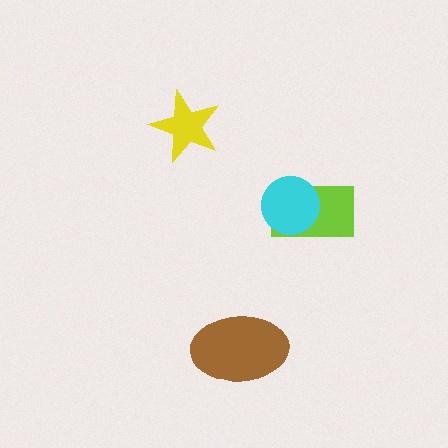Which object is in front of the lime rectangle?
The cyan circle is in front of the lime rectangle.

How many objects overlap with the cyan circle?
1 object overlaps with the cyan circle.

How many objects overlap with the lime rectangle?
1 object overlaps with the lime rectangle.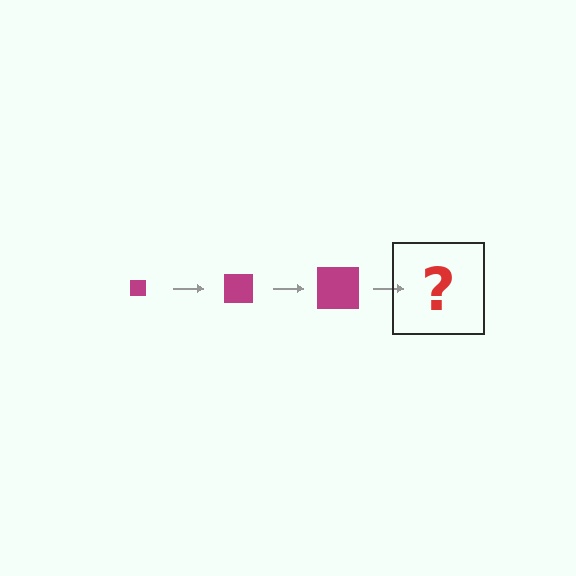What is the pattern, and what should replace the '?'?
The pattern is that the square gets progressively larger each step. The '?' should be a magenta square, larger than the previous one.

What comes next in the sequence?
The next element should be a magenta square, larger than the previous one.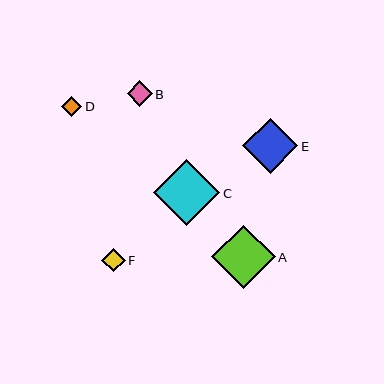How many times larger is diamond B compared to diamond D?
Diamond B is approximately 1.2 times the size of diamond D.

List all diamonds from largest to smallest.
From largest to smallest: C, A, E, B, F, D.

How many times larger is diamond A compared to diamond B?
Diamond A is approximately 2.5 times the size of diamond B.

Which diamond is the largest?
Diamond C is the largest with a size of approximately 66 pixels.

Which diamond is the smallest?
Diamond D is the smallest with a size of approximately 21 pixels.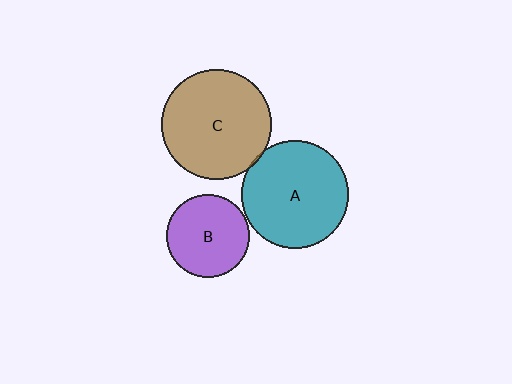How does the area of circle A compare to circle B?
Approximately 1.7 times.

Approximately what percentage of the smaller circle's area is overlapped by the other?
Approximately 5%.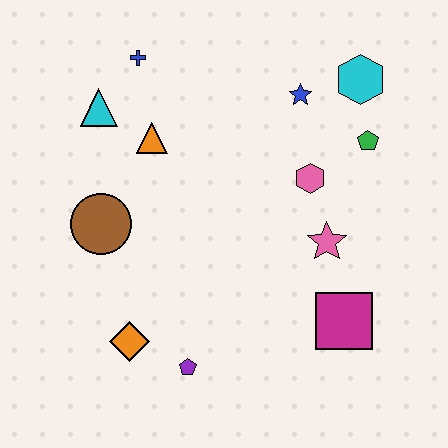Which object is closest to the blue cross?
The cyan triangle is closest to the blue cross.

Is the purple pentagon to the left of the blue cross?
No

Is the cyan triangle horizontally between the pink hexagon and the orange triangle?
No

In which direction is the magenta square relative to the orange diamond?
The magenta square is to the right of the orange diamond.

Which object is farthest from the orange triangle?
The magenta square is farthest from the orange triangle.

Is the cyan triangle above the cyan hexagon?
No